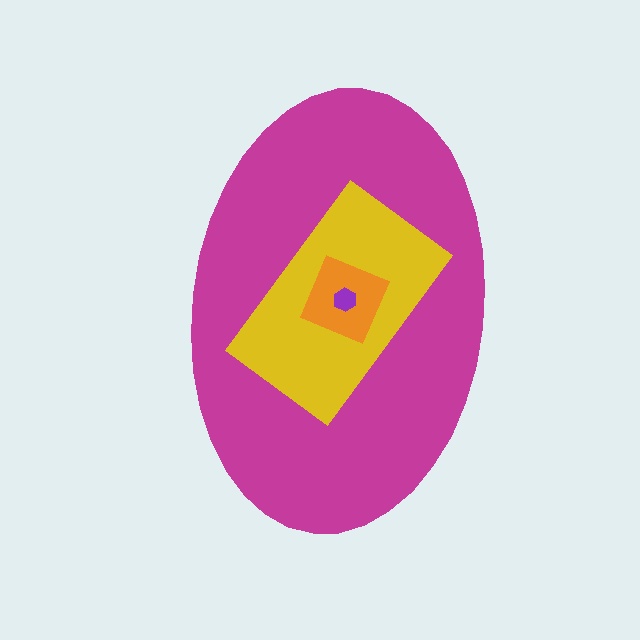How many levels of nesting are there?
4.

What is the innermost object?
The purple hexagon.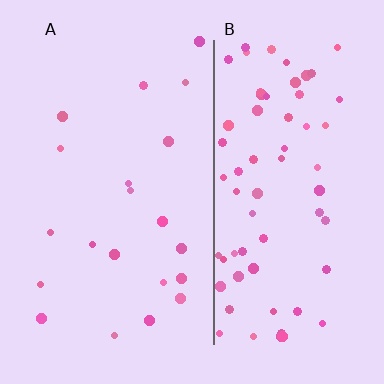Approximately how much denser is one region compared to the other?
Approximately 3.4× — region B over region A.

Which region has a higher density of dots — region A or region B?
B (the right).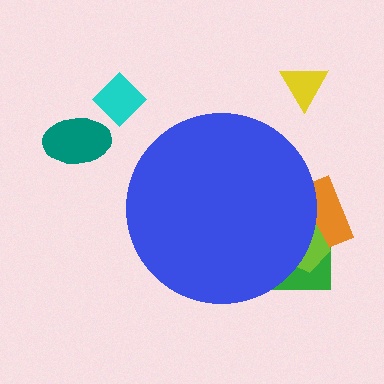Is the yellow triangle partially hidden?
No, the yellow triangle is fully visible.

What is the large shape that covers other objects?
A blue circle.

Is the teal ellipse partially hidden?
No, the teal ellipse is fully visible.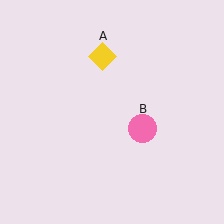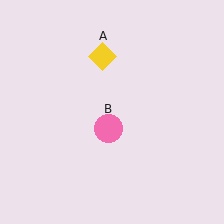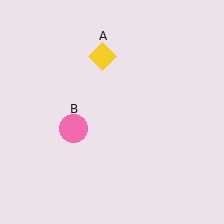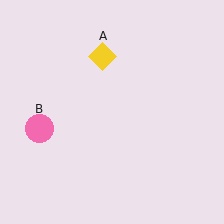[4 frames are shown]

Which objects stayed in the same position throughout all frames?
Yellow diamond (object A) remained stationary.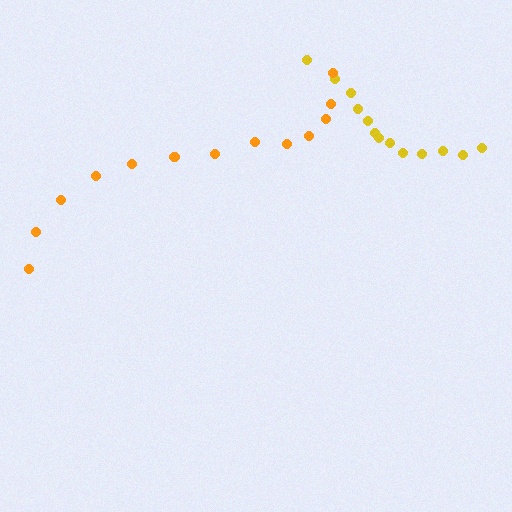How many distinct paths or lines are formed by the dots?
There are 2 distinct paths.